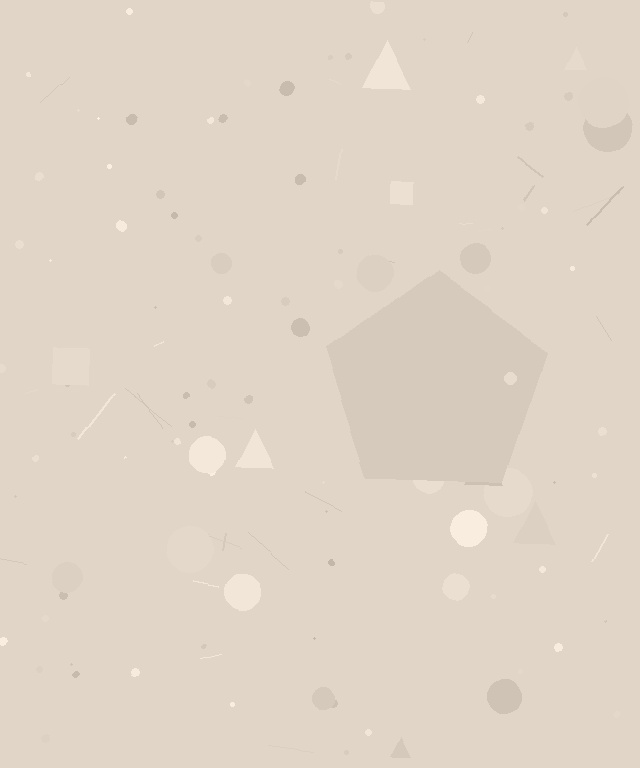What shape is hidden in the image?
A pentagon is hidden in the image.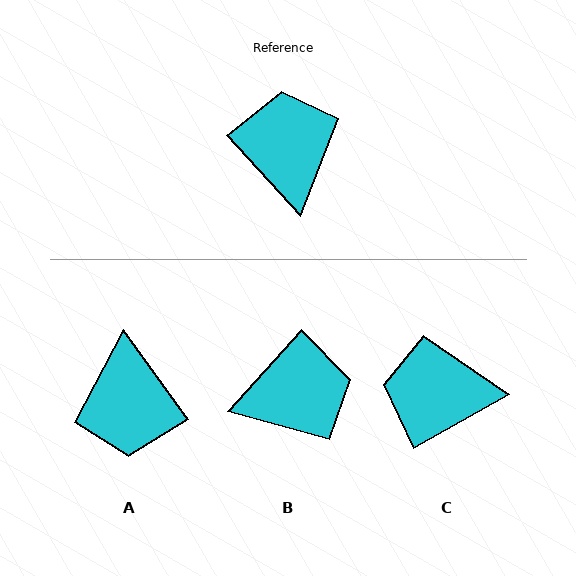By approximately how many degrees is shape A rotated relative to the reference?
Approximately 174 degrees counter-clockwise.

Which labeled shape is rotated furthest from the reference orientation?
A, about 174 degrees away.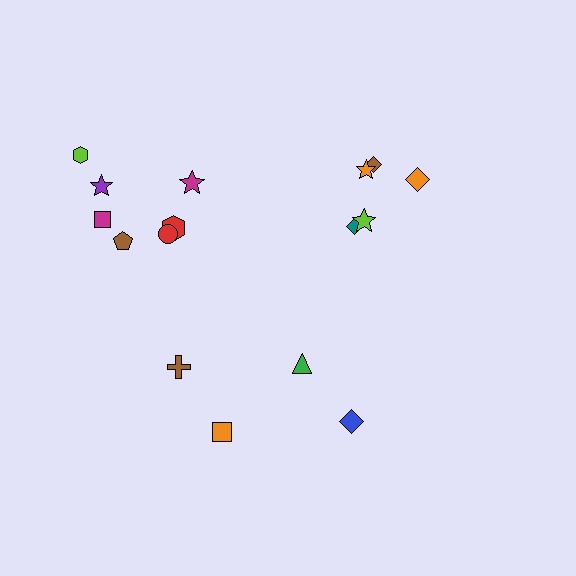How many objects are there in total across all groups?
There are 16 objects.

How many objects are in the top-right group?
There are 5 objects.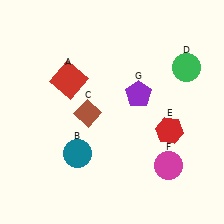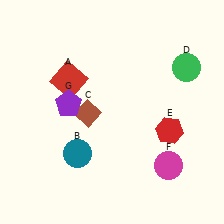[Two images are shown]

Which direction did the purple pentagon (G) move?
The purple pentagon (G) moved left.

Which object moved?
The purple pentagon (G) moved left.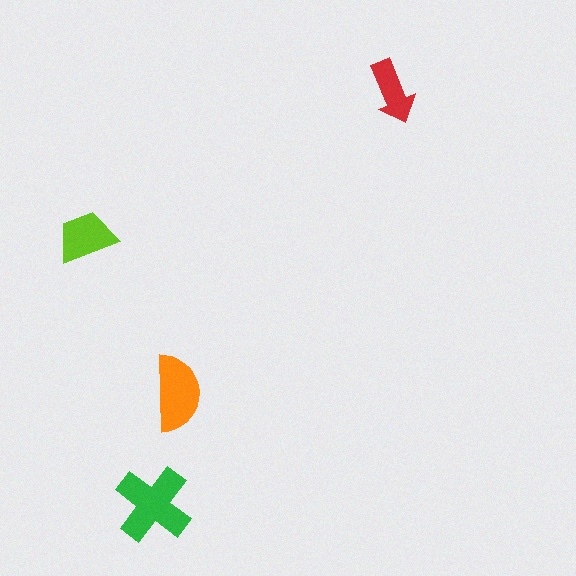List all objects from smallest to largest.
The red arrow, the lime trapezoid, the orange semicircle, the green cross.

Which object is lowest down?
The green cross is bottommost.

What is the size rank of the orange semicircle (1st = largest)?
2nd.